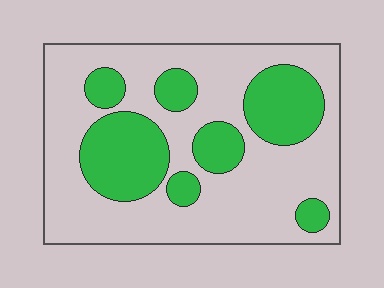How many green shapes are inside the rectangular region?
7.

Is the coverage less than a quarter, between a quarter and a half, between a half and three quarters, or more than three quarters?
Between a quarter and a half.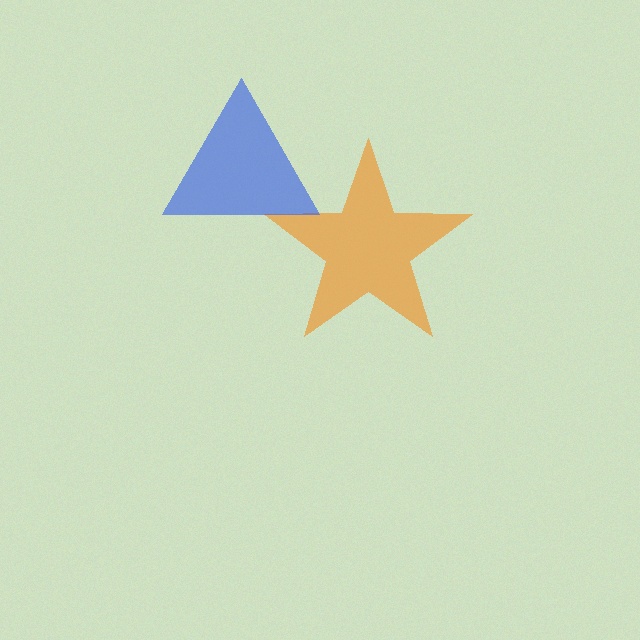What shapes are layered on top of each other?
The layered shapes are: an orange star, a blue triangle.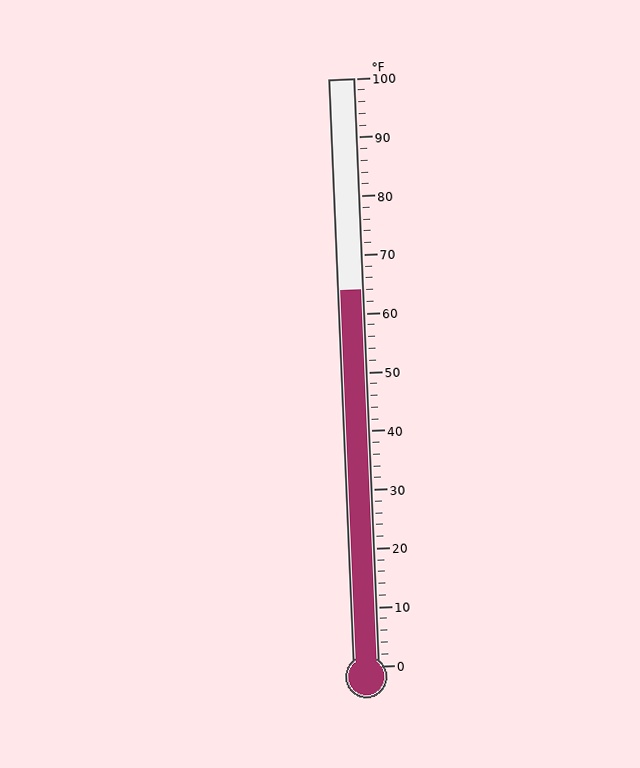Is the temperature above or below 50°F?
The temperature is above 50°F.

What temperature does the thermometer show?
The thermometer shows approximately 64°F.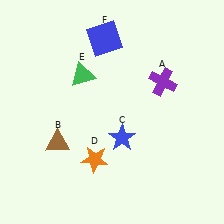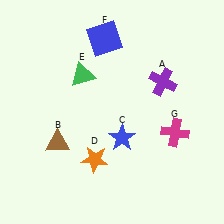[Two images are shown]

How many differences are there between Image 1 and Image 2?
There is 1 difference between the two images.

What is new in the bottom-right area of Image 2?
A magenta cross (G) was added in the bottom-right area of Image 2.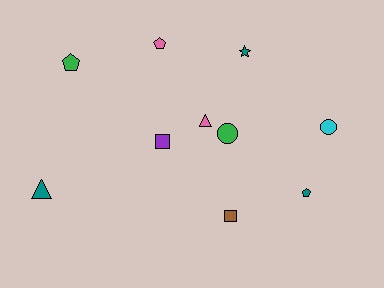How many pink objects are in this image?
There are 2 pink objects.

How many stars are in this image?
There is 1 star.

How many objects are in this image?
There are 10 objects.